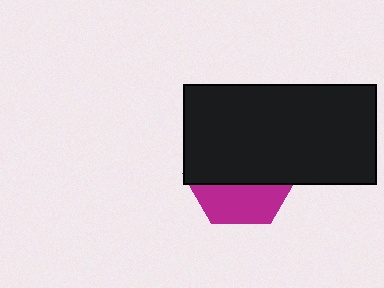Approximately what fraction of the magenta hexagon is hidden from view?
Roughly 66% of the magenta hexagon is hidden behind the black rectangle.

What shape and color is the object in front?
The object in front is a black rectangle.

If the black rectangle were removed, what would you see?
You would see the complete magenta hexagon.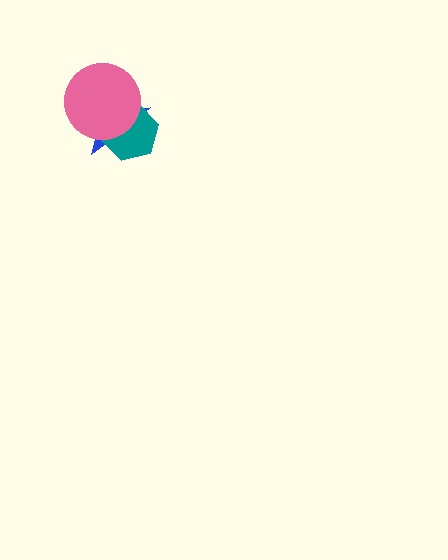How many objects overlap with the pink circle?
2 objects overlap with the pink circle.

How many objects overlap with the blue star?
2 objects overlap with the blue star.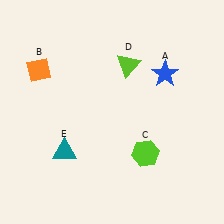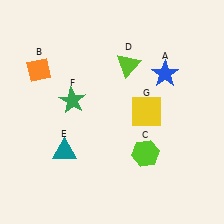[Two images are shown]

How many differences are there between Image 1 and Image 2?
There are 2 differences between the two images.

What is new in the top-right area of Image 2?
A yellow square (G) was added in the top-right area of Image 2.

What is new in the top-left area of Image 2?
A green star (F) was added in the top-left area of Image 2.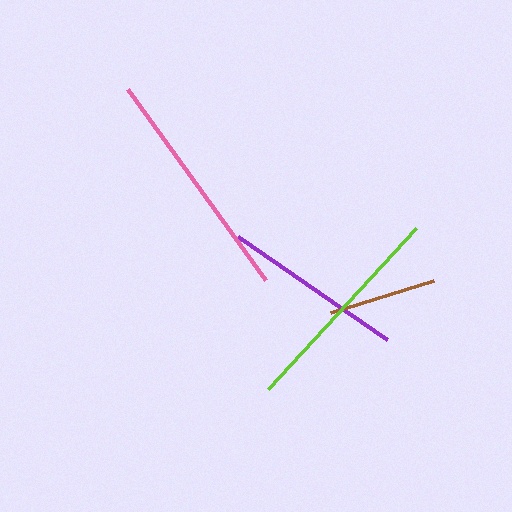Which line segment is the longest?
The pink line is the longest at approximately 235 pixels.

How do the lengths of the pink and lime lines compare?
The pink and lime lines are approximately the same length.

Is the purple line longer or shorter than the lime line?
The lime line is longer than the purple line.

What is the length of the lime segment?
The lime segment is approximately 219 pixels long.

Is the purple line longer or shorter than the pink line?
The pink line is longer than the purple line.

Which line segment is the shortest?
The brown line is the shortest at approximately 108 pixels.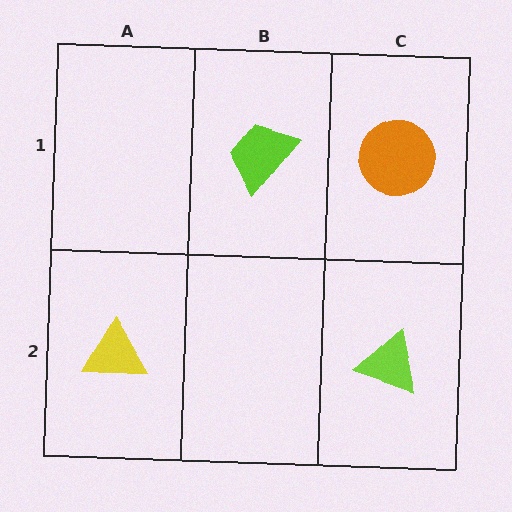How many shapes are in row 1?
2 shapes.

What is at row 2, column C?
A lime triangle.